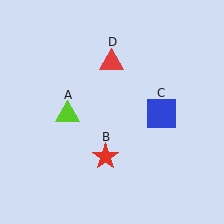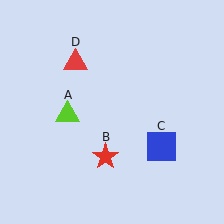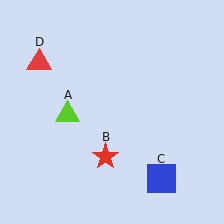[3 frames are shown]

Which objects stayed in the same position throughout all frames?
Lime triangle (object A) and red star (object B) remained stationary.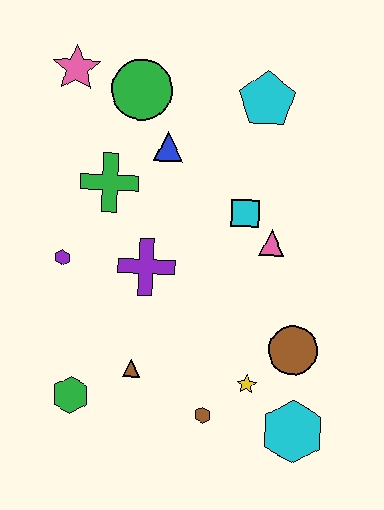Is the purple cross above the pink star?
No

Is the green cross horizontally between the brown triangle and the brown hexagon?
No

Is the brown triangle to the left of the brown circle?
Yes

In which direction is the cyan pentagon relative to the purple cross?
The cyan pentagon is above the purple cross.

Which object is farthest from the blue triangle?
The cyan hexagon is farthest from the blue triangle.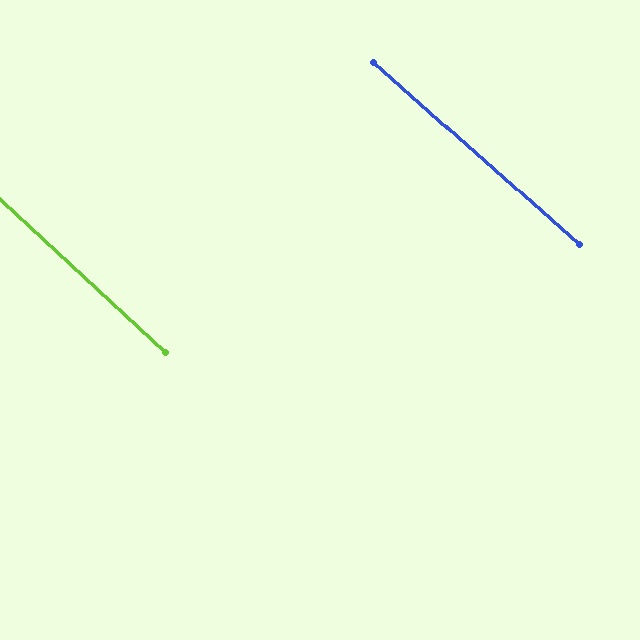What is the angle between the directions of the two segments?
Approximately 1 degree.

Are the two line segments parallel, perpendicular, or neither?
Parallel — their directions differ by only 0.9°.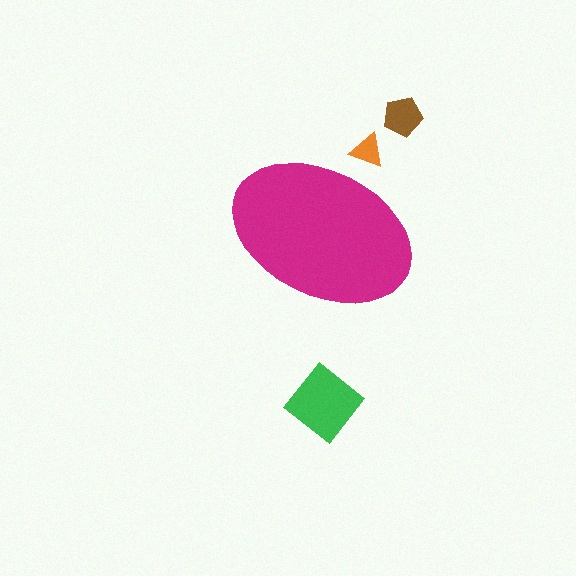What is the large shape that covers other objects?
A magenta ellipse.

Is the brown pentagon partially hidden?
No, the brown pentagon is fully visible.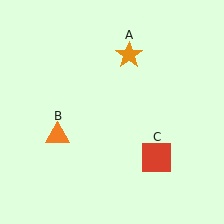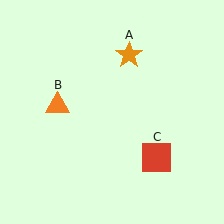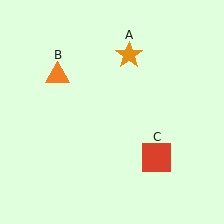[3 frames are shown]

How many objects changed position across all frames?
1 object changed position: orange triangle (object B).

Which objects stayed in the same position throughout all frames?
Orange star (object A) and red square (object C) remained stationary.